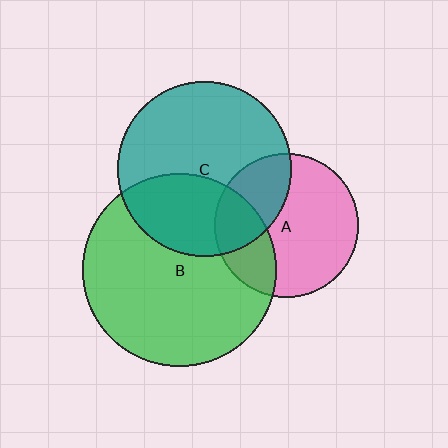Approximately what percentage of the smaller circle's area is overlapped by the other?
Approximately 30%.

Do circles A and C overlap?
Yes.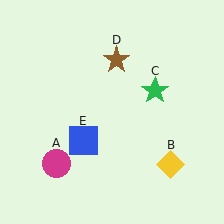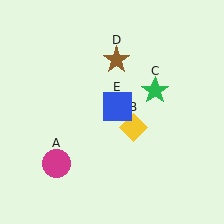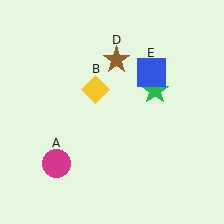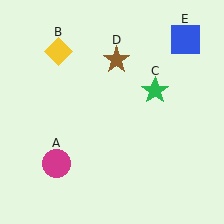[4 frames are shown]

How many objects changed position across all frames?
2 objects changed position: yellow diamond (object B), blue square (object E).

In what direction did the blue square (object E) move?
The blue square (object E) moved up and to the right.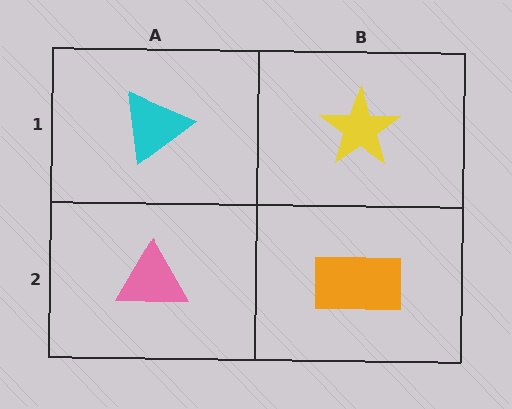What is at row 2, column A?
A pink triangle.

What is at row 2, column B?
An orange rectangle.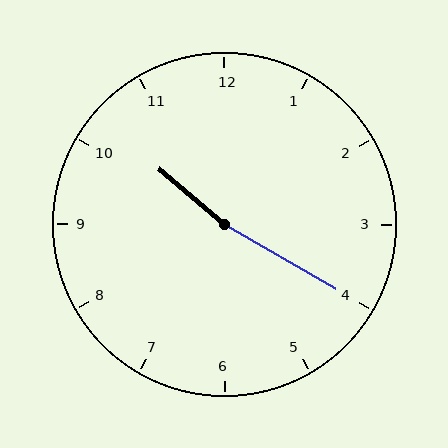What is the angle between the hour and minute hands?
Approximately 170 degrees.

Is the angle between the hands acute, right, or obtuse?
It is obtuse.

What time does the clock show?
10:20.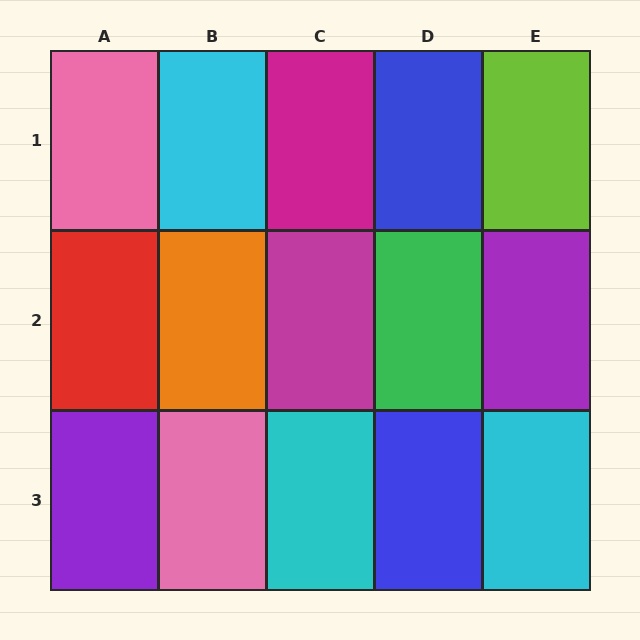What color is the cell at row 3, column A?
Purple.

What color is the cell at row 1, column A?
Pink.